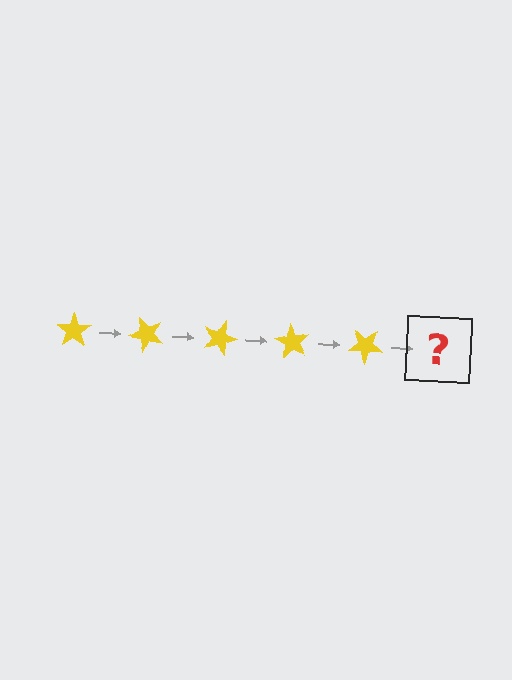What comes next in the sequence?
The next element should be a yellow star rotated 225 degrees.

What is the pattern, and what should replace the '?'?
The pattern is that the star rotates 45 degrees each step. The '?' should be a yellow star rotated 225 degrees.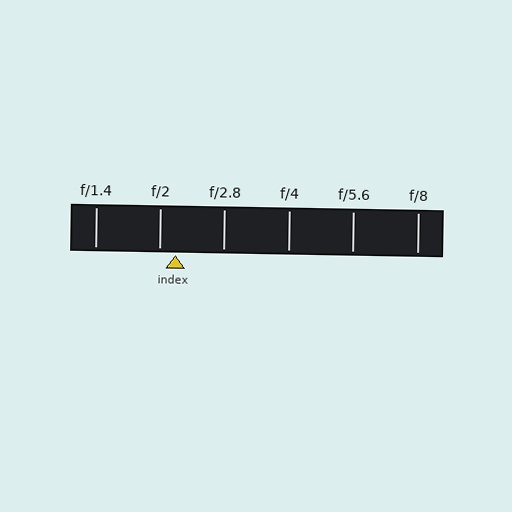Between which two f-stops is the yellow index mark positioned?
The index mark is between f/2 and f/2.8.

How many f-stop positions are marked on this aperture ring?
There are 6 f-stop positions marked.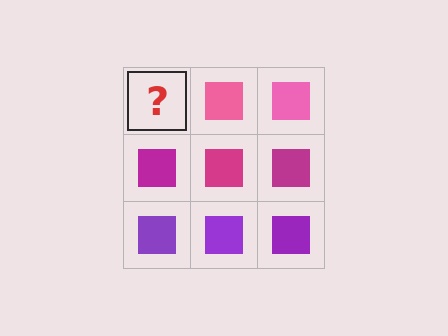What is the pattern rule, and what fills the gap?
The rule is that each row has a consistent color. The gap should be filled with a pink square.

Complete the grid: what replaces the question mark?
The question mark should be replaced with a pink square.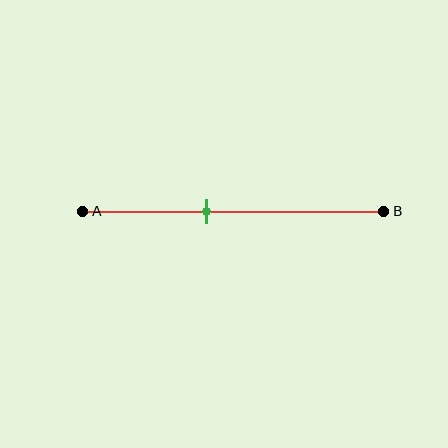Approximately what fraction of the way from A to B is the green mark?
The green mark is approximately 40% of the way from A to B.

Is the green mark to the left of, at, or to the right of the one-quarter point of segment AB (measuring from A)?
The green mark is to the right of the one-quarter point of segment AB.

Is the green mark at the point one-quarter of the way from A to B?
No, the mark is at about 40% from A, not at the 25% one-quarter point.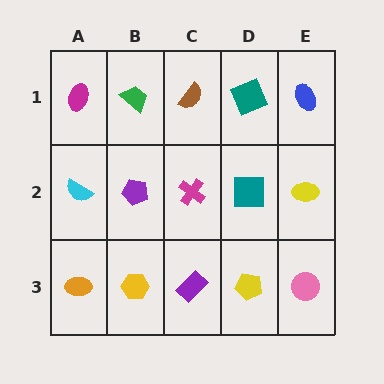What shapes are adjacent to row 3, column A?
A cyan semicircle (row 2, column A), a yellow hexagon (row 3, column B).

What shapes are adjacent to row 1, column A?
A cyan semicircle (row 2, column A), a green trapezoid (row 1, column B).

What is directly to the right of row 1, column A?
A green trapezoid.